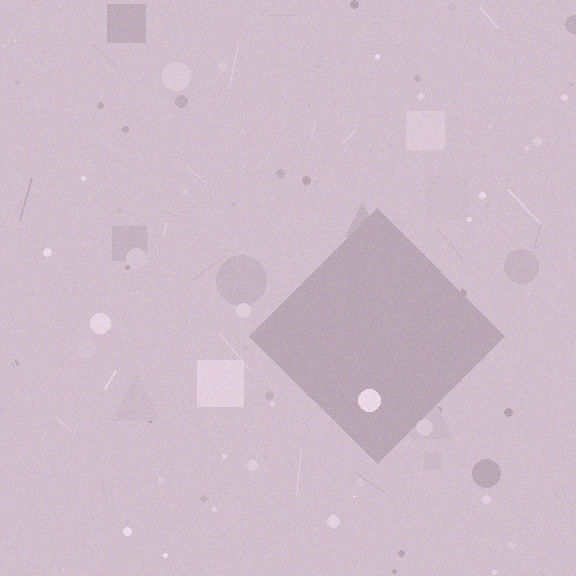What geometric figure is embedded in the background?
A diamond is embedded in the background.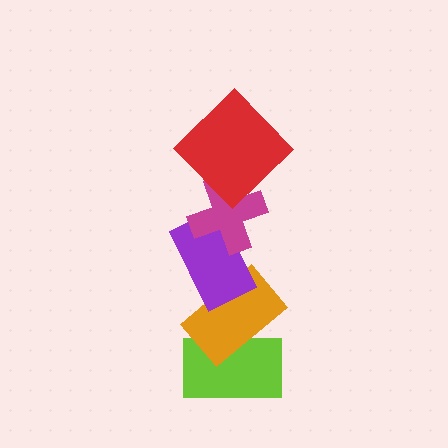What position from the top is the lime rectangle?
The lime rectangle is 5th from the top.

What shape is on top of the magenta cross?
The red diamond is on top of the magenta cross.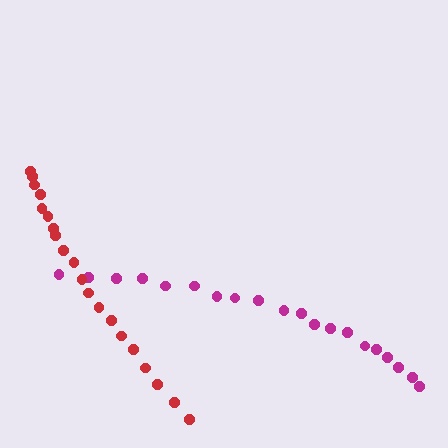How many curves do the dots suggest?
There are 2 distinct paths.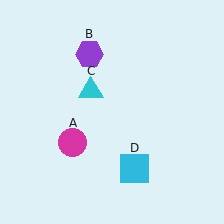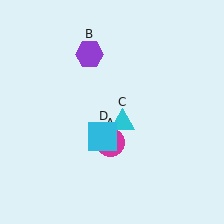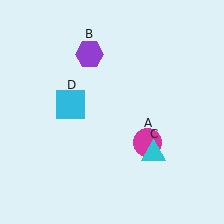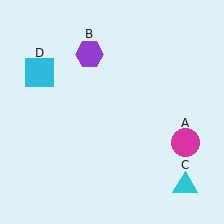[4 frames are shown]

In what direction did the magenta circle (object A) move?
The magenta circle (object A) moved right.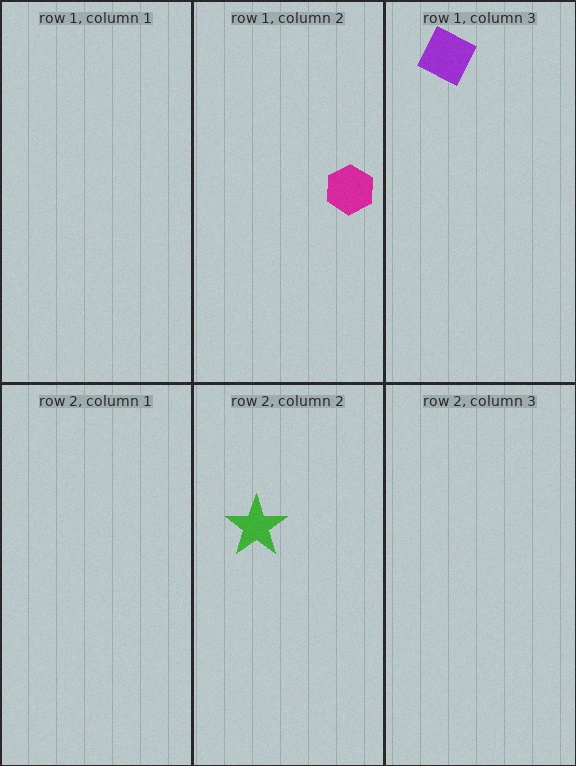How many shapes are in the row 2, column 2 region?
1.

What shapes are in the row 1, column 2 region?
The magenta hexagon.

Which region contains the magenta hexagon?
The row 1, column 2 region.